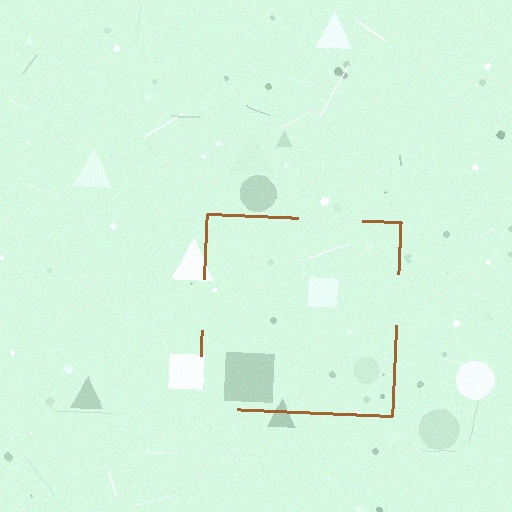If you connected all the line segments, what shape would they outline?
They would outline a square.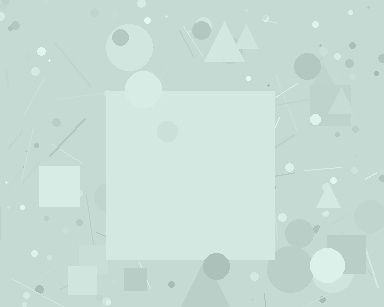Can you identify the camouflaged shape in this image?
The camouflaged shape is a square.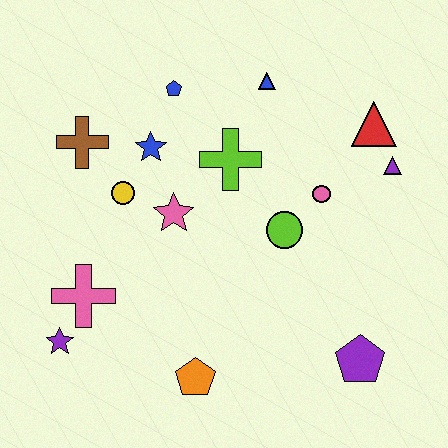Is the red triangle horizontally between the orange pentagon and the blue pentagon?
No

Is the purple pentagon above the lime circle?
No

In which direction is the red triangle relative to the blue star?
The red triangle is to the right of the blue star.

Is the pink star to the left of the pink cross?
No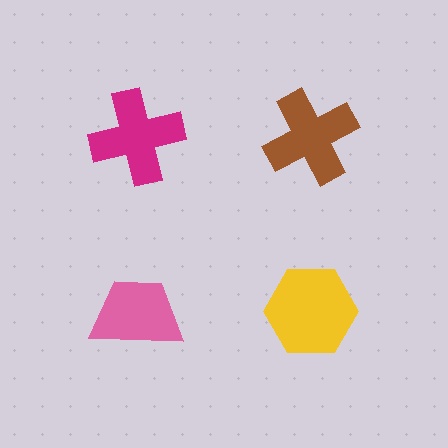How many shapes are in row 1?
2 shapes.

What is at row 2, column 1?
A pink trapezoid.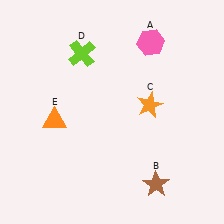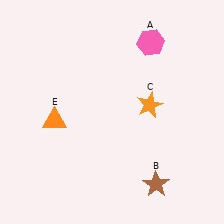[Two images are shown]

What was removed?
The lime cross (D) was removed in Image 2.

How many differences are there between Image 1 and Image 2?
There is 1 difference between the two images.